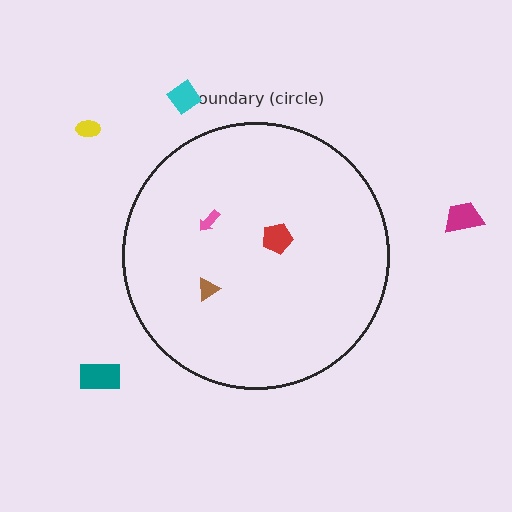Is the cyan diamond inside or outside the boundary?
Outside.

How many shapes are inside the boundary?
3 inside, 4 outside.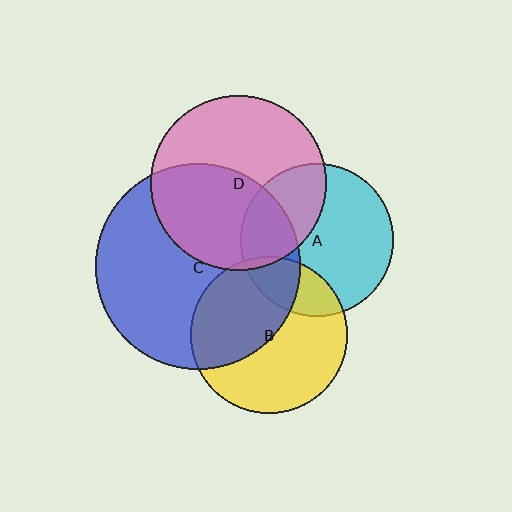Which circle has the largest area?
Circle C (blue).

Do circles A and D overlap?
Yes.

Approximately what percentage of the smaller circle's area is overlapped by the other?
Approximately 35%.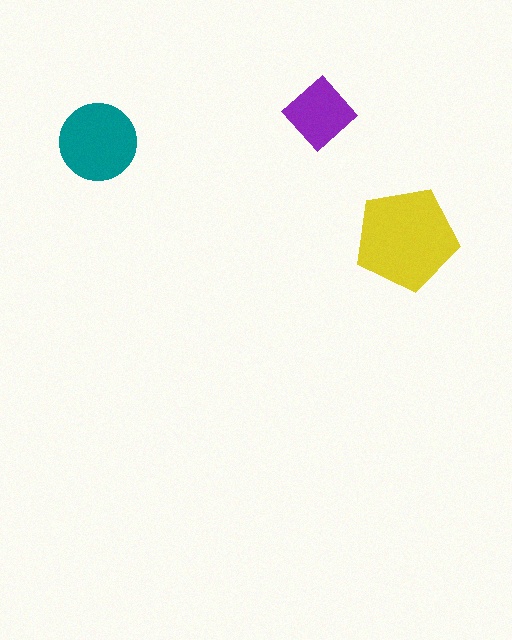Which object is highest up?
The purple diamond is topmost.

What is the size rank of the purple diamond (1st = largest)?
3rd.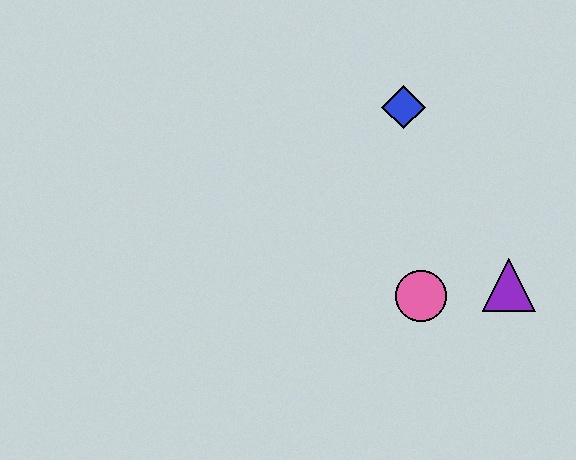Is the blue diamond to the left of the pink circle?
Yes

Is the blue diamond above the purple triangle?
Yes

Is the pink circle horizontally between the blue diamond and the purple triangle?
Yes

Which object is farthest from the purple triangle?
The blue diamond is farthest from the purple triangle.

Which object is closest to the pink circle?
The purple triangle is closest to the pink circle.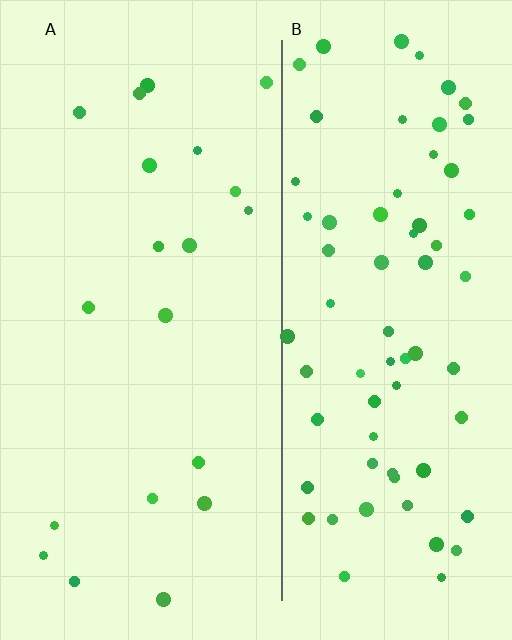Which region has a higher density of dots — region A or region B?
B (the right).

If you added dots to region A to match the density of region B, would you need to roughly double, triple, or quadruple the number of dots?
Approximately quadruple.